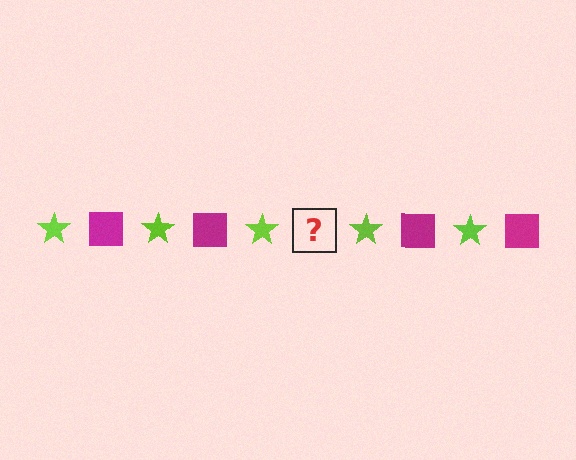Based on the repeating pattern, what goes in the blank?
The blank should be a magenta square.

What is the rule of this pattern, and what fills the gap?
The rule is that the pattern alternates between lime star and magenta square. The gap should be filled with a magenta square.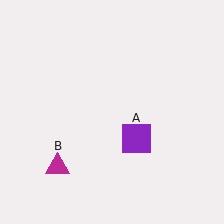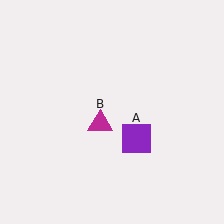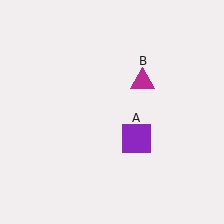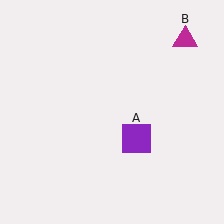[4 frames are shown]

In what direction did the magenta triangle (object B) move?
The magenta triangle (object B) moved up and to the right.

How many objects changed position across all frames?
1 object changed position: magenta triangle (object B).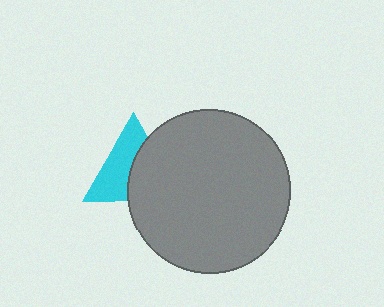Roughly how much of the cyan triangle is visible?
About half of it is visible (roughly 53%).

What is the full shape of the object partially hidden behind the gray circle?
The partially hidden object is a cyan triangle.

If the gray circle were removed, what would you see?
You would see the complete cyan triangle.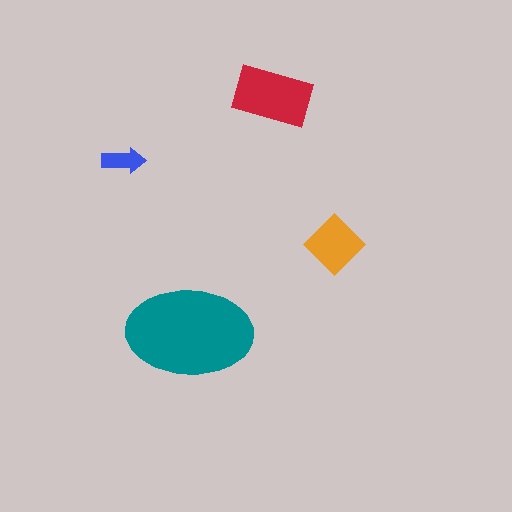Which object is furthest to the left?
The blue arrow is leftmost.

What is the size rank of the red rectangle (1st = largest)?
2nd.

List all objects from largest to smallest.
The teal ellipse, the red rectangle, the orange diamond, the blue arrow.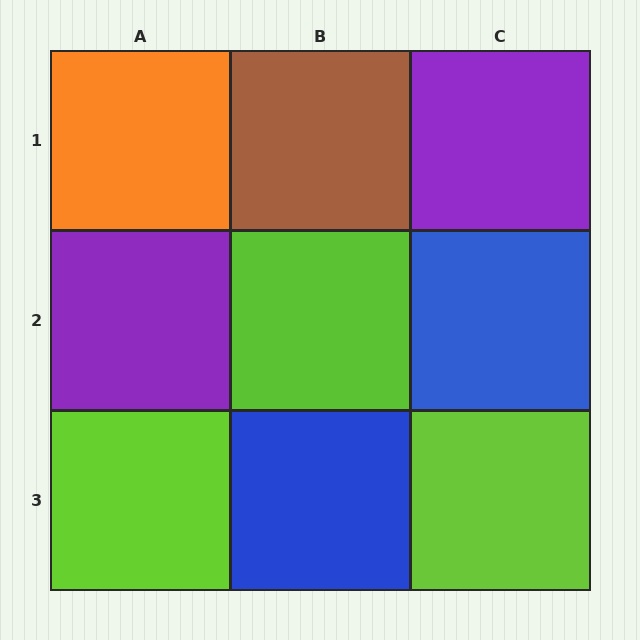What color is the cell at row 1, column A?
Orange.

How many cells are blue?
2 cells are blue.